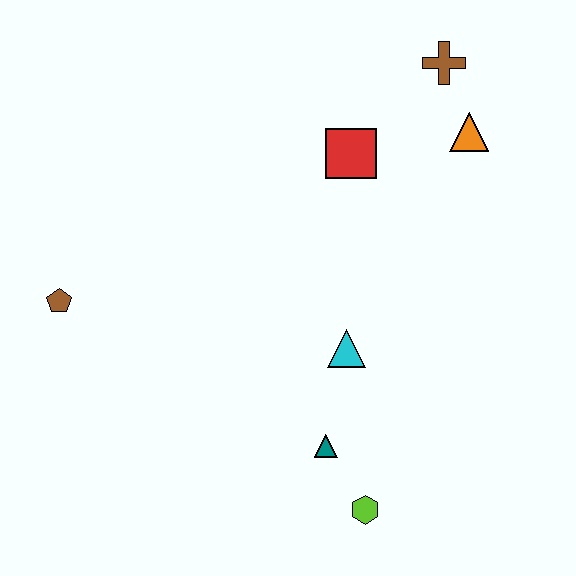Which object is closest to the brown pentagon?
The cyan triangle is closest to the brown pentagon.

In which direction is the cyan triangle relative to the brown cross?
The cyan triangle is below the brown cross.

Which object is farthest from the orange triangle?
The brown pentagon is farthest from the orange triangle.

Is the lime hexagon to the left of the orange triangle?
Yes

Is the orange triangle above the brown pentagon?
Yes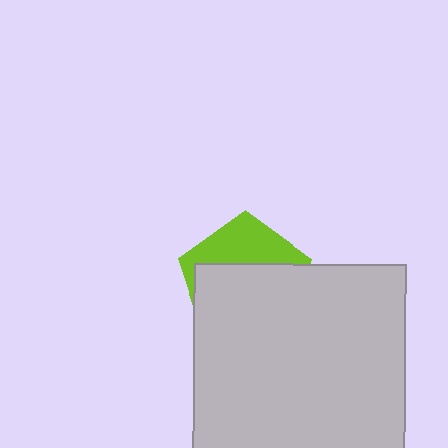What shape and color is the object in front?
The object in front is a light gray square.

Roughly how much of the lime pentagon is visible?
A small part of it is visible (roughly 35%).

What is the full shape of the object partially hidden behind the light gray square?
The partially hidden object is a lime pentagon.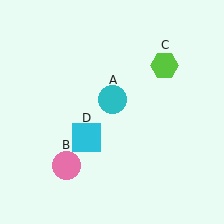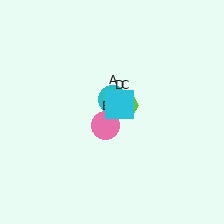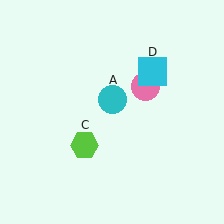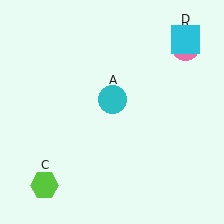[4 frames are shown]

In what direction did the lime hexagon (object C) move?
The lime hexagon (object C) moved down and to the left.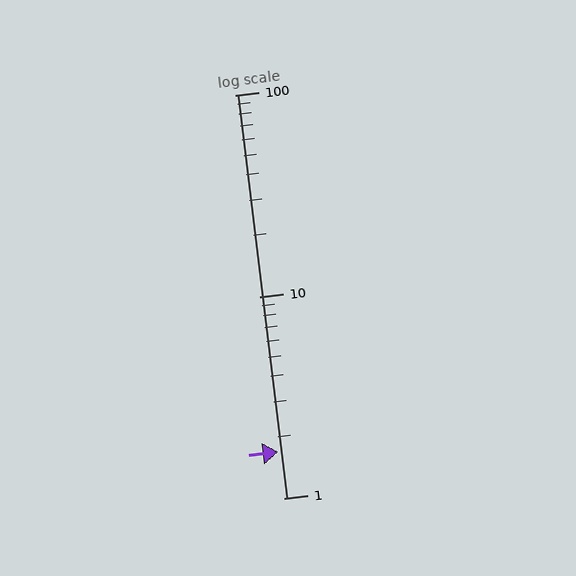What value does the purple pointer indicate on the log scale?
The pointer indicates approximately 1.7.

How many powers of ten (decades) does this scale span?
The scale spans 2 decades, from 1 to 100.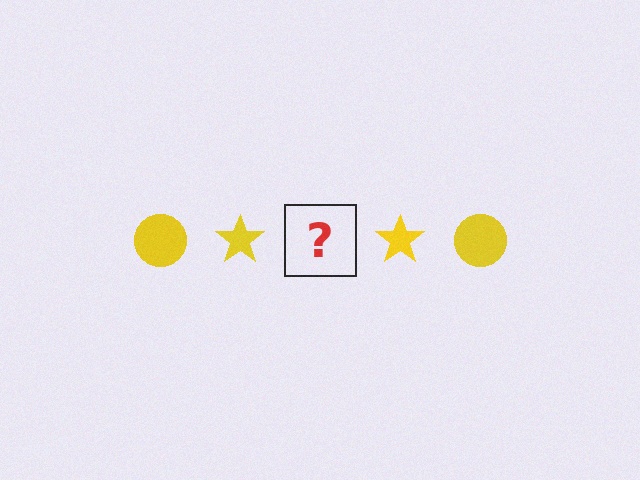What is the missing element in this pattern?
The missing element is a yellow circle.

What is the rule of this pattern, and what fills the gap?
The rule is that the pattern cycles through circle, star shapes in yellow. The gap should be filled with a yellow circle.